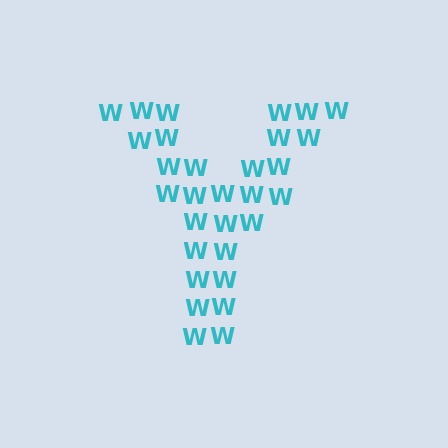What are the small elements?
The small elements are letter W's.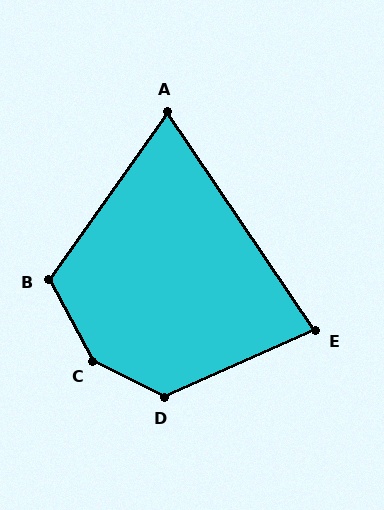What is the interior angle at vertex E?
Approximately 80 degrees (acute).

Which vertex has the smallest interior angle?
A, at approximately 69 degrees.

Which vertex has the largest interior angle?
C, at approximately 145 degrees.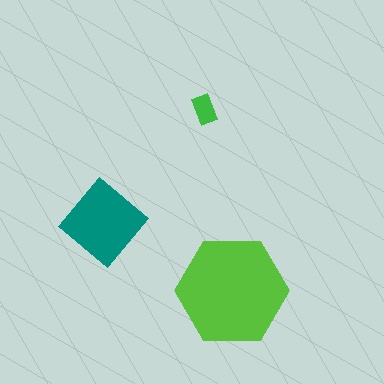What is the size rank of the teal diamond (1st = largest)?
2nd.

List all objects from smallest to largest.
The green rectangle, the teal diamond, the lime hexagon.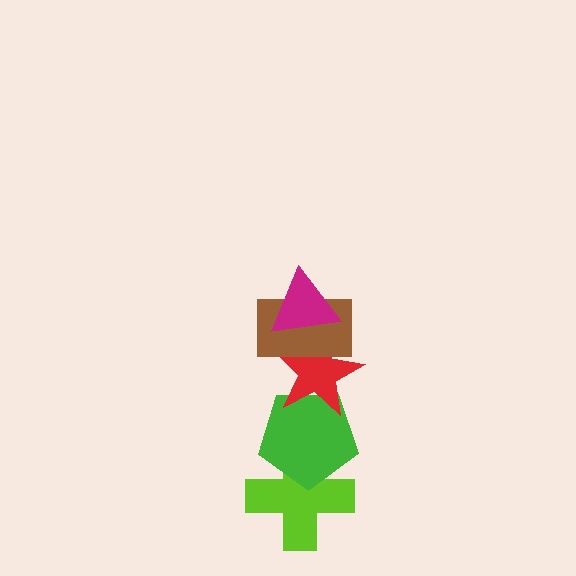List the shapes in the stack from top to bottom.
From top to bottom: the magenta triangle, the brown rectangle, the red star, the green pentagon, the lime cross.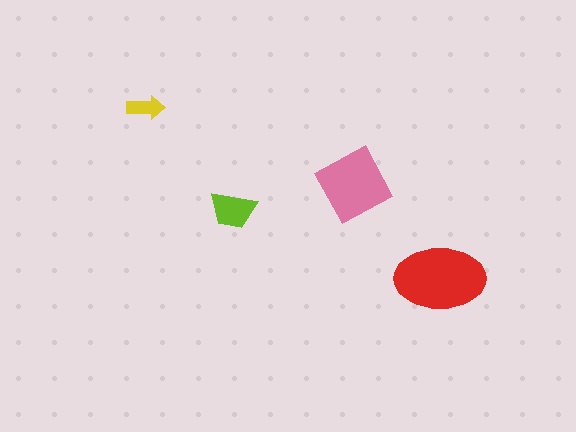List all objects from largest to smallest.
The red ellipse, the pink diamond, the lime trapezoid, the yellow arrow.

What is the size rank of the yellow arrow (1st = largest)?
4th.